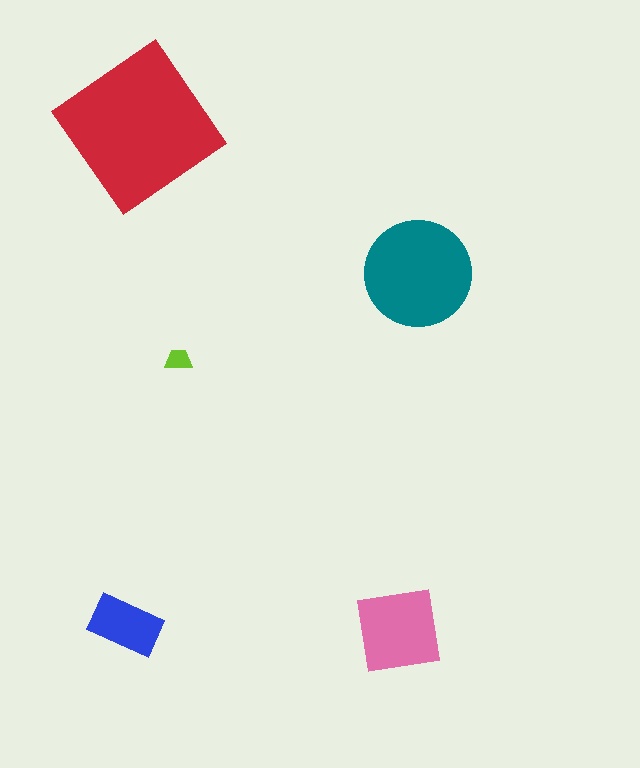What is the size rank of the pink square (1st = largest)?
3rd.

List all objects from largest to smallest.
The red diamond, the teal circle, the pink square, the blue rectangle, the lime trapezoid.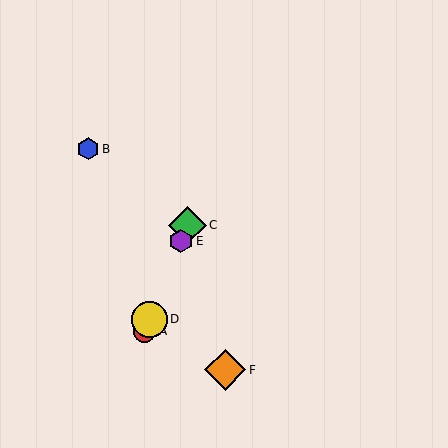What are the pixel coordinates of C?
Object C is at (187, 225).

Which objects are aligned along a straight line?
Objects A, C, D, E are aligned along a straight line.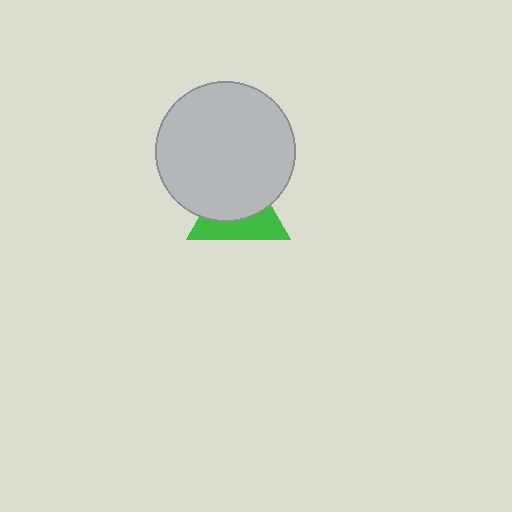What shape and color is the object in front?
The object in front is a light gray circle.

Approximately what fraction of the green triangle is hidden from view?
Roughly 57% of the green triangle is hidden behind the light gray circle.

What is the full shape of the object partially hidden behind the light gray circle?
The partially hidden object is a green triangle.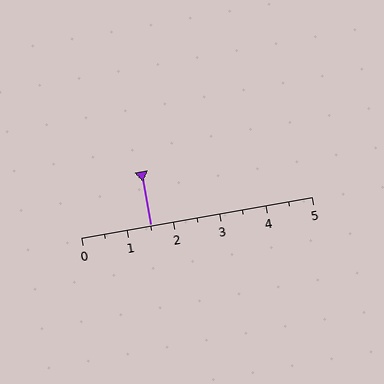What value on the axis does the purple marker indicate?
The marker indicates approximately 1.5.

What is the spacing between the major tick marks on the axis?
The major ticks are spaced 1 apart.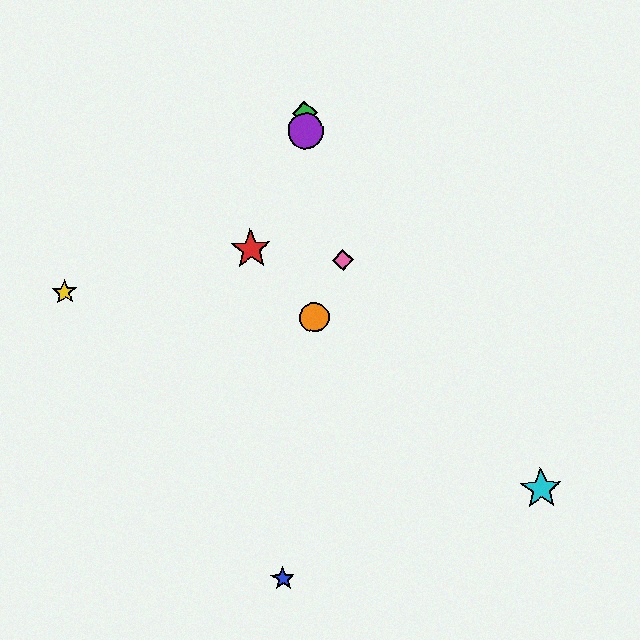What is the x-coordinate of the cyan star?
The cyan star is at x≈541.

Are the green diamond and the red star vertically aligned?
No, the green diamond is at x≈305 and the red star is at x≈251.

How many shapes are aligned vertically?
3 shapes (the green diamond, the purple circle, the orange circle) are aligned vertically.